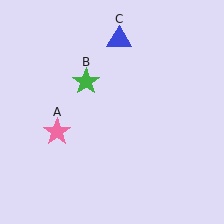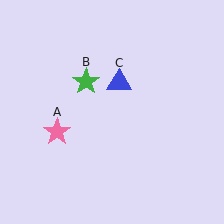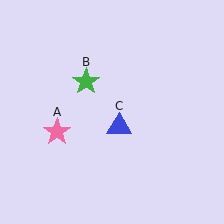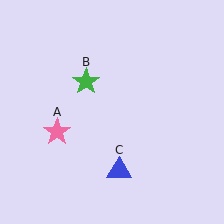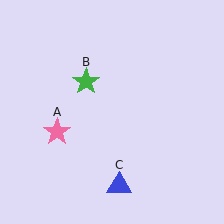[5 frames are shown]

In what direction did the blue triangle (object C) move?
The blue triangle (object C) moved down.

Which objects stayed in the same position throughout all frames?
Pink star (object A) and green star (object B) remained stationary.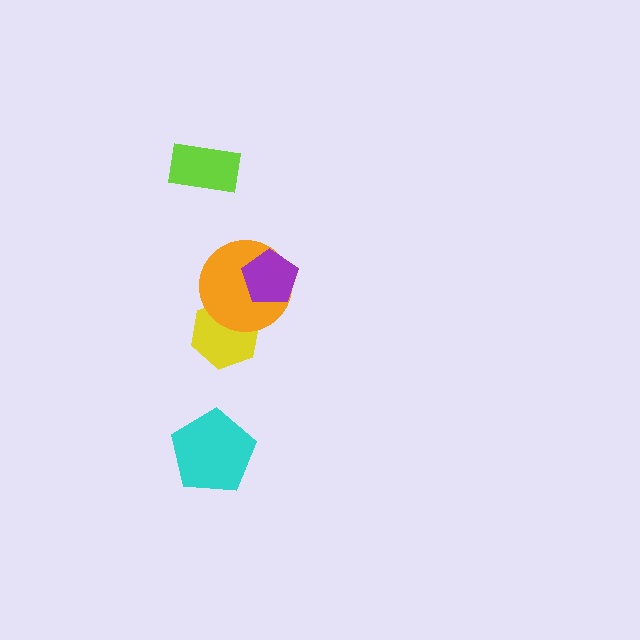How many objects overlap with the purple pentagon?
1 object overlaps with the purple pentagon.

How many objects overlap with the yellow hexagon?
1 object overlaps with the yellow hexagon.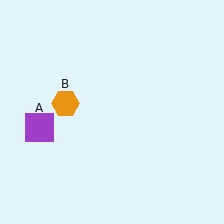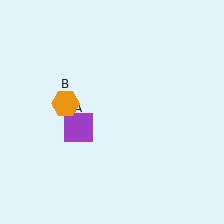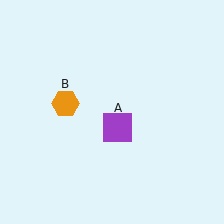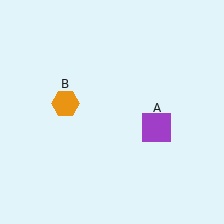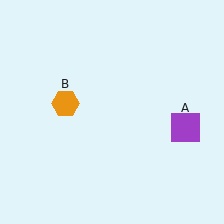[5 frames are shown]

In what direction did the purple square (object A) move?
The purple square (object A) moved right.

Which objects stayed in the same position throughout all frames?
Orange hexagon (object B) remained stationary.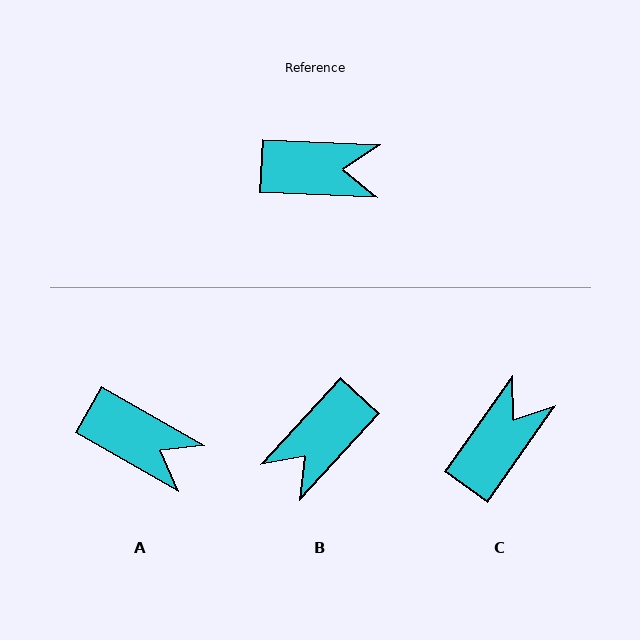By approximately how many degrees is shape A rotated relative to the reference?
Approximately 27 degrees clockwise.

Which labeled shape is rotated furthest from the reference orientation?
B, about 130 degrees away.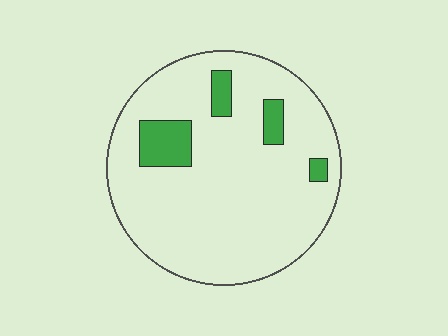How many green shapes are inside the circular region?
4.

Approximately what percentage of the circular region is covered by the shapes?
Approximately 10%.